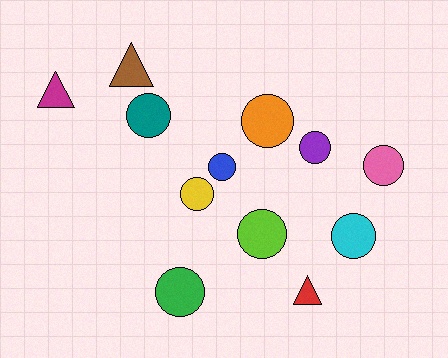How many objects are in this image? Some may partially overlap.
There are 12 objects.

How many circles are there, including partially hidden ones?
There are 9 circles.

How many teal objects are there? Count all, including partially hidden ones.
There is 1 teal object.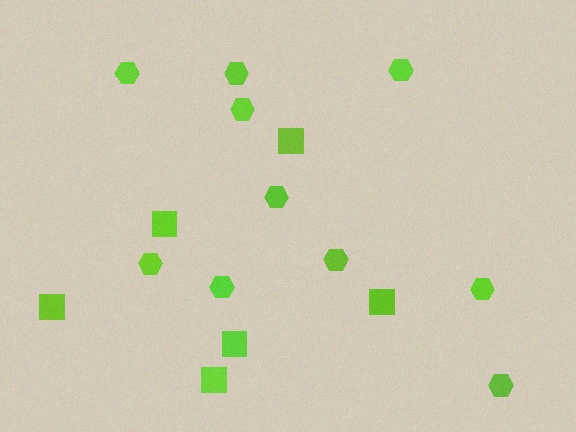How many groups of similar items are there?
There are 2 groups: one group of squares (6) and one group of hexagons (10).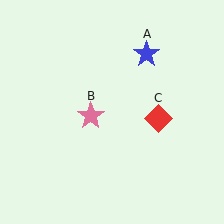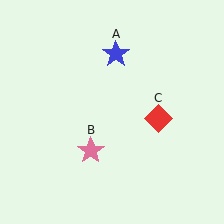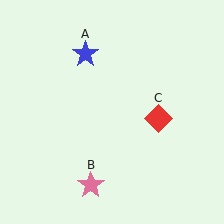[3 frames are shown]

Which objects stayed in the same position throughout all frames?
Red diamond (object C) remained stationary.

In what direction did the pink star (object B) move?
The pink star (object B) moved down.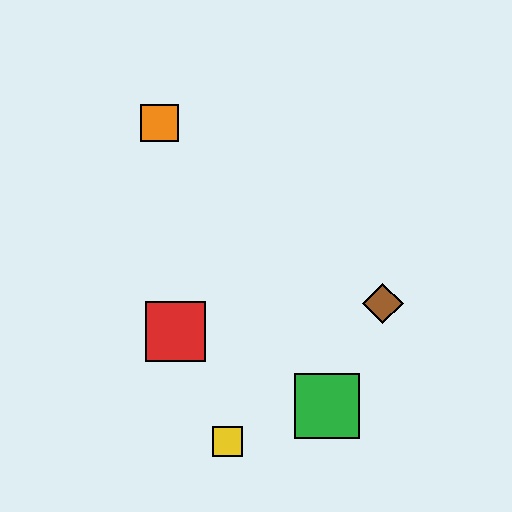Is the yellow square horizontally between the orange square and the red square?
No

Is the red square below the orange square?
Yes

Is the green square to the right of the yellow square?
Yes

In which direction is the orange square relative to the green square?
The orange square is above the green square.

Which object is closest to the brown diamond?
The green square is closest to the brown diamond.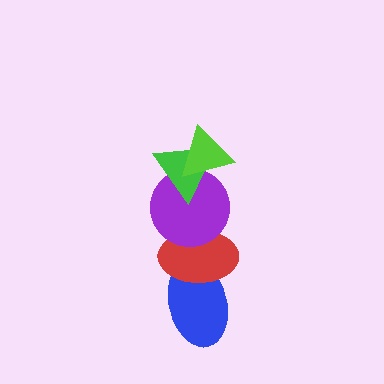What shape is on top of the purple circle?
The green triangle is on top of the purple circle.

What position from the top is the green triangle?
The green triangle is 2nd from the top.